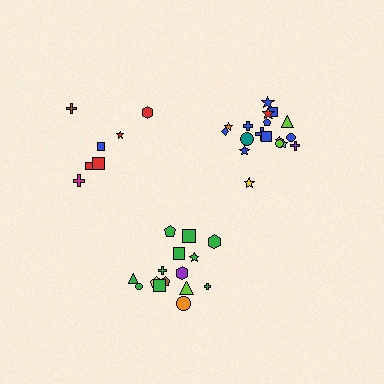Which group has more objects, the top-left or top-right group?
The top-right group.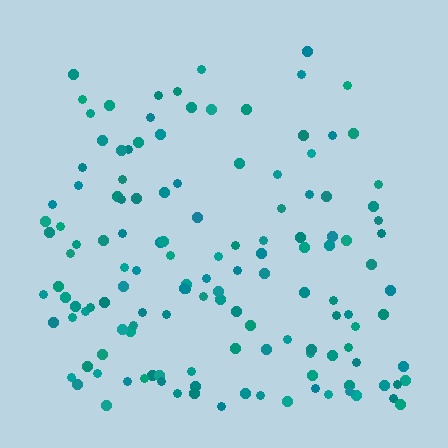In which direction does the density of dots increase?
From top to bottom, with the bottom side densest.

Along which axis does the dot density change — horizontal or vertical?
Vertical.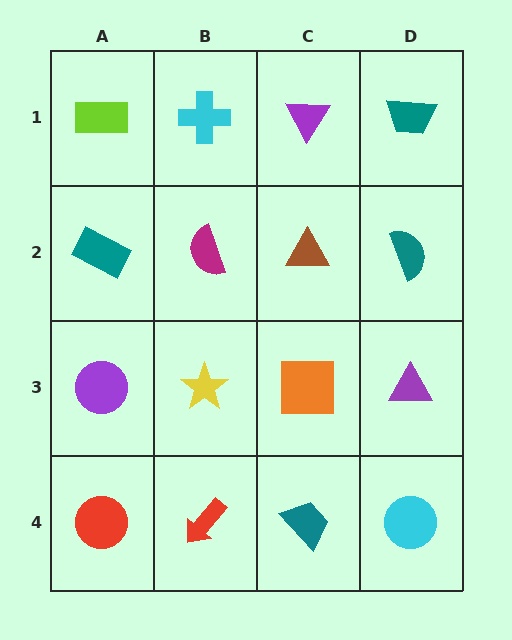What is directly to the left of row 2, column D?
A brown triangle.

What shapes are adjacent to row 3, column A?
A teal rectangle (row 2, column A), a red circle (row 4, column A), a yellow star (row 3, column B).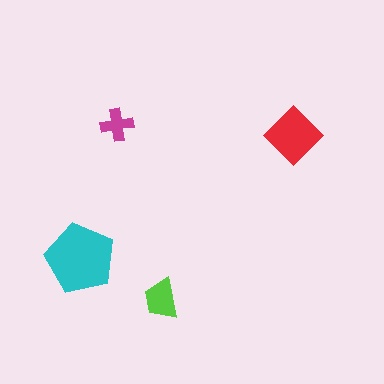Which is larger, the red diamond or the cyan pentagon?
The cyan pentagon.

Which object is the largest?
The cyan pentagon.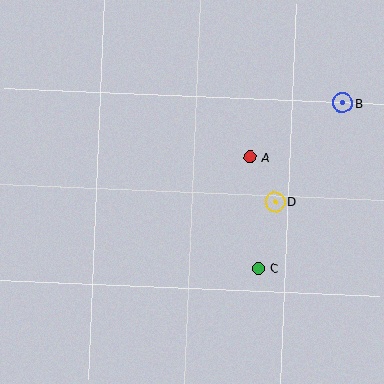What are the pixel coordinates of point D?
Point D is at (275, 202).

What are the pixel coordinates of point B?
Point B is at (342, 103).